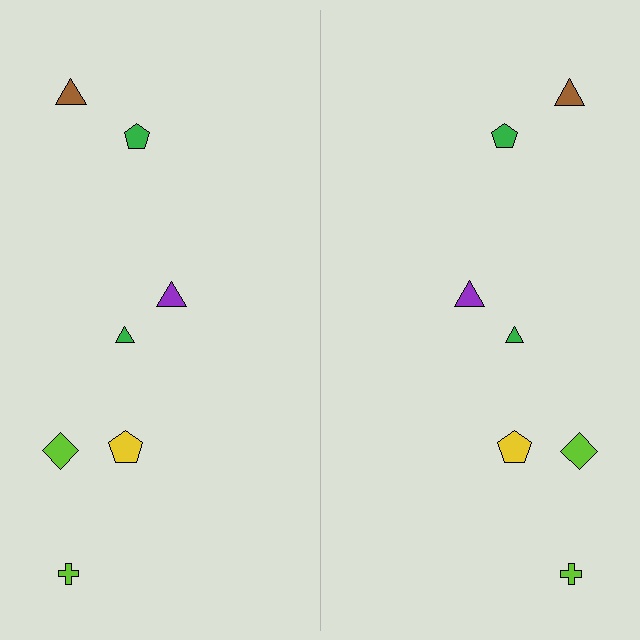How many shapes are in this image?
There are 14 shapes in this image.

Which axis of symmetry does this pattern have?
The pattern has a vertical axis of symmetry running through the center of the image.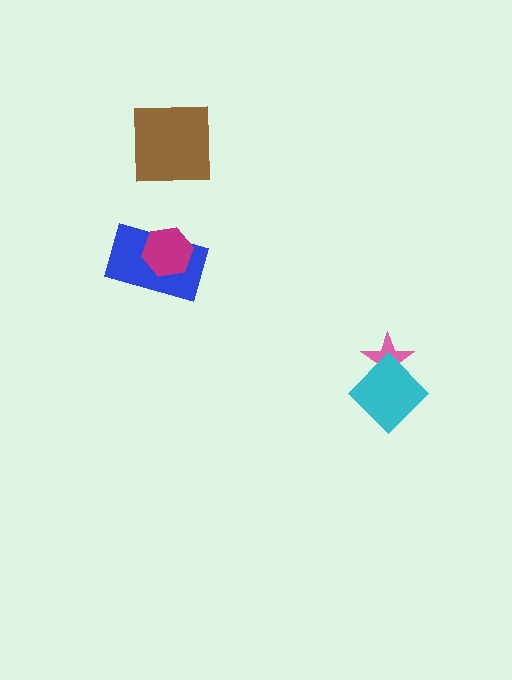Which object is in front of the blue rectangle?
The magenta hexagon is in front of the blue rectangle.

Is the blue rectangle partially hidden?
Yes, it is partially covered by another shape.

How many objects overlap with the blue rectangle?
1 object overlaps with the blue rectangle.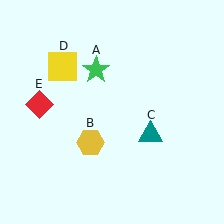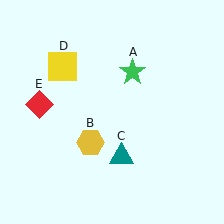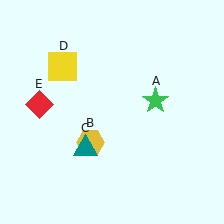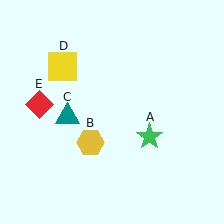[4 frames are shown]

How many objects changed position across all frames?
2 objects changed position: green star (object A), teal triangle (object C).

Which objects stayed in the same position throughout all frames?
Yellow hexagon (object B) and yellow square (object D) and red diamond (object E) remained stationary.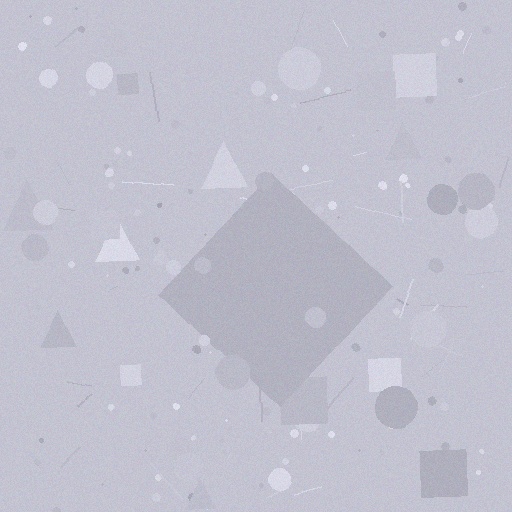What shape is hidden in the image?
A diamond is hidden in the image.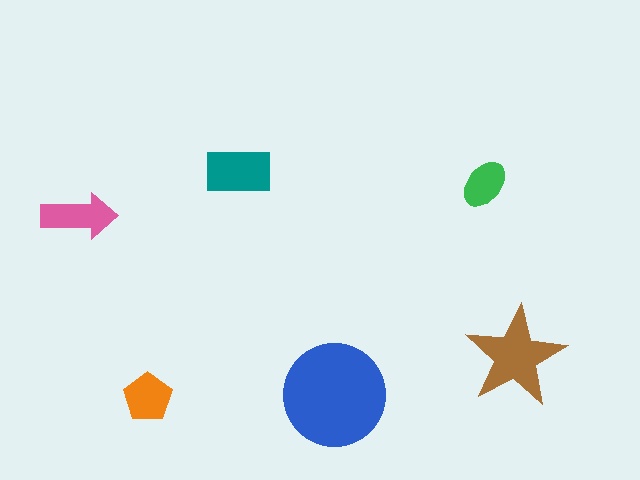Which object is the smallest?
The green ellipse.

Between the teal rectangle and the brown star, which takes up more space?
The brown star.